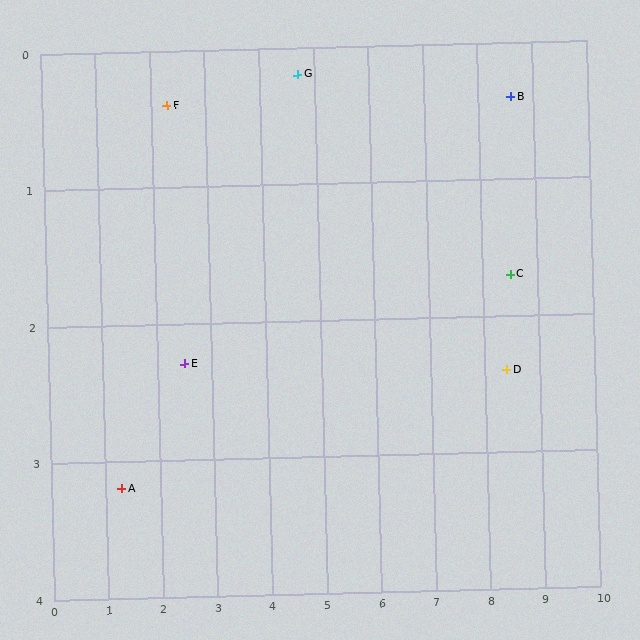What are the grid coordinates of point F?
Point F is at approximately (2.3, 0.4).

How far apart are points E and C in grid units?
Points E and C are about 6.0 grid units apart.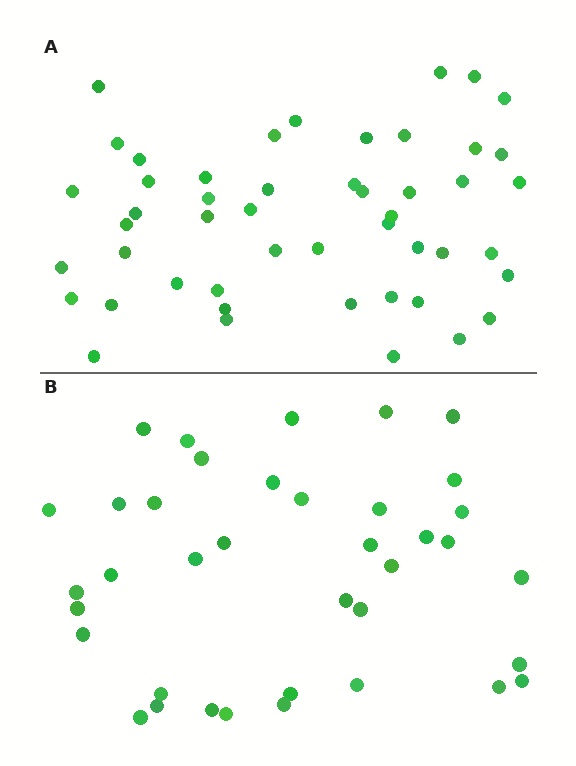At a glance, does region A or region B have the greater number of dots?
Region A (the top region) has more dots.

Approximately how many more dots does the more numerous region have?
Region A has roughly 12 or so more dots than region B.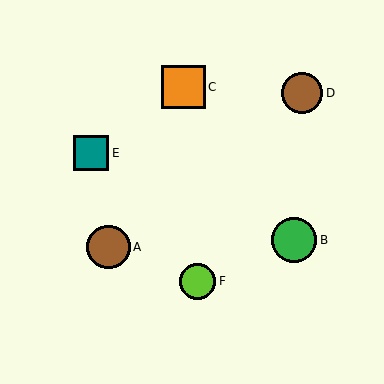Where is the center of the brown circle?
The center of the brown circle is at (302, 93).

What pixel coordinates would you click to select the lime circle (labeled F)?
Click at (198, 281) to select the lime circle F.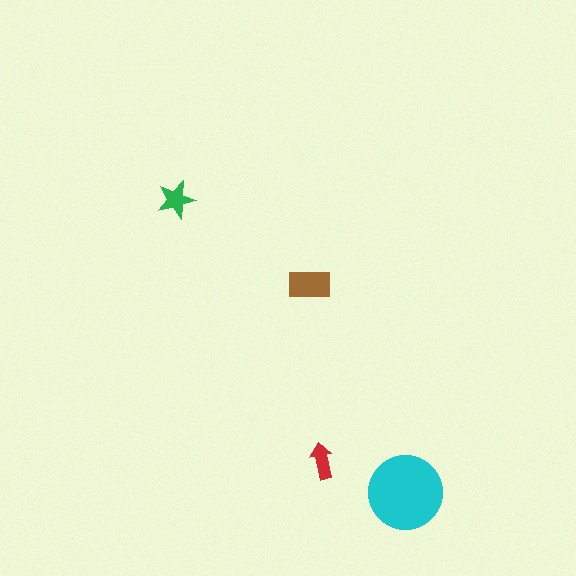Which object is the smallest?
The red arrow.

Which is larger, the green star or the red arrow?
The green star.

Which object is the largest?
The cyan circle.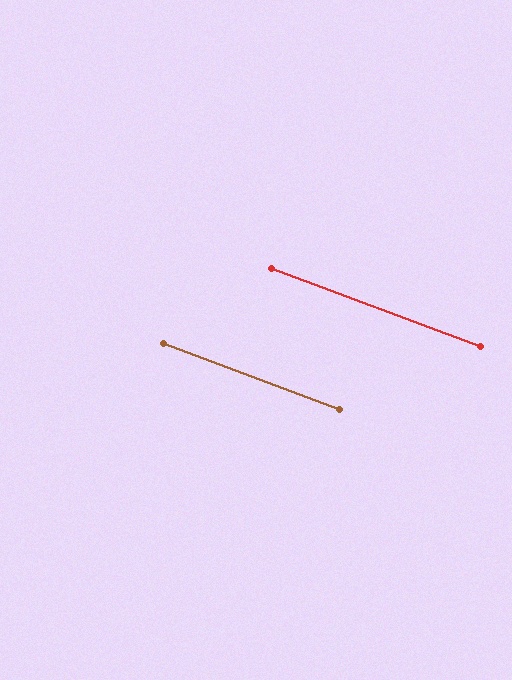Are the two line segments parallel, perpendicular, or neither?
Parallel — their directions differ by only 0.3°.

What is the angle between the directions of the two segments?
Approximately 0 degrees.